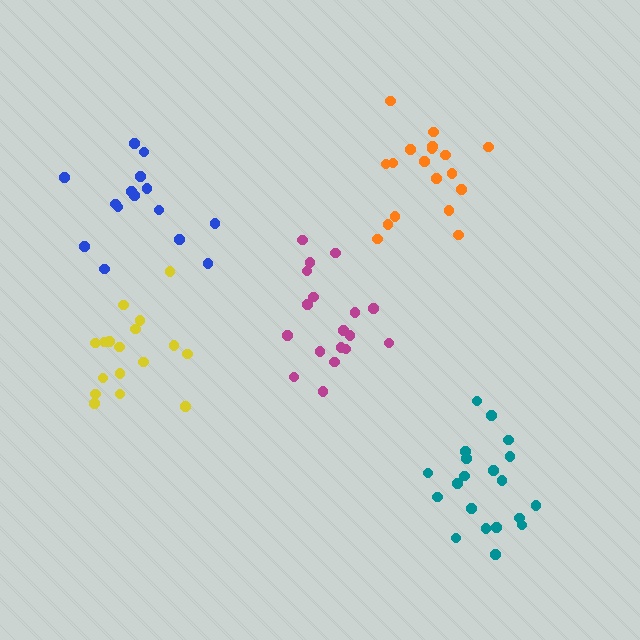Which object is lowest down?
The teal cluster is bottommost.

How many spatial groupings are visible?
There are 5 spatial groupings.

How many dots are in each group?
Group 1: 15 dots, Group 2: 18 dots, Group 3: 18 dots, Group 4: 20 dots, Group 5: 17 dots (88 total).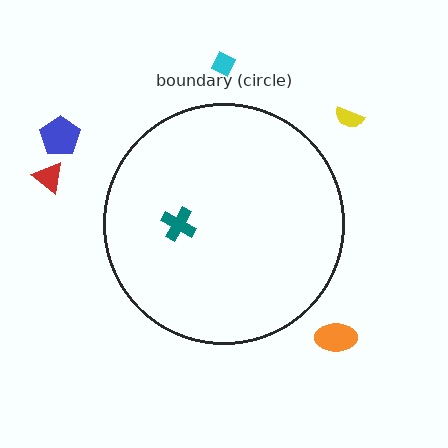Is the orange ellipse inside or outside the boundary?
Outside.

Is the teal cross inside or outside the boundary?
Inside.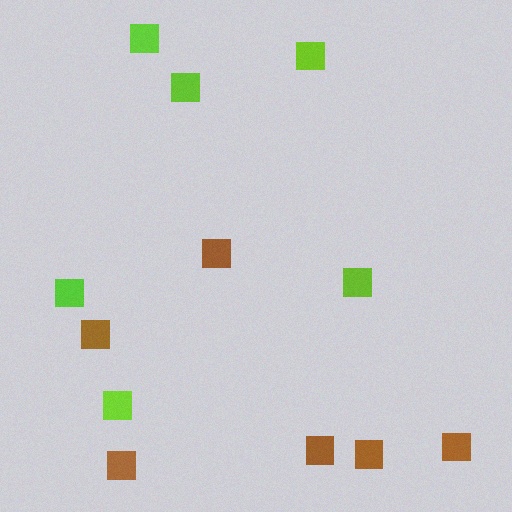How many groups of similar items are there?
There are 2 groups: one group of lime squares (6) and one group of brown squares (6).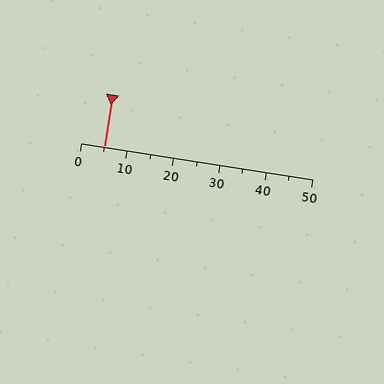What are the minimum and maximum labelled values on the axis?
The axis runs from 0 to 50.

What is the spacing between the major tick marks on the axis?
The major ticks are spaced 10 apart.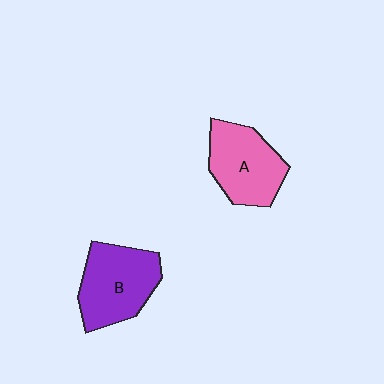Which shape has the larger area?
Shape B (purple).